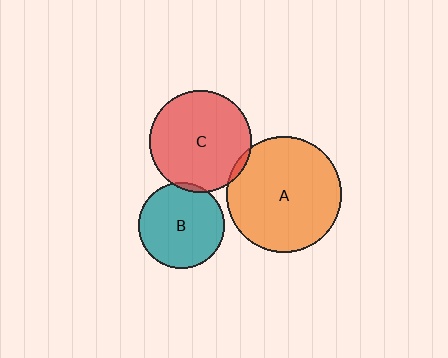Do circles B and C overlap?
Yes.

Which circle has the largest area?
Circle A (orange).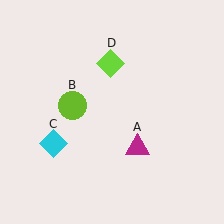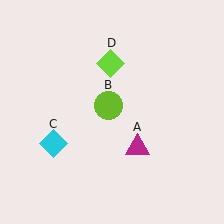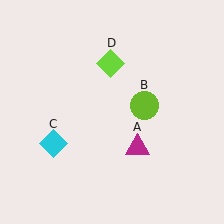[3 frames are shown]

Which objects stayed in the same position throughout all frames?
Magenta triangle (object A) and cyan diamond (object C) and lime diamond (object D) remained stationary.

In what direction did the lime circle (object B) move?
The lime circle (object B) moved right.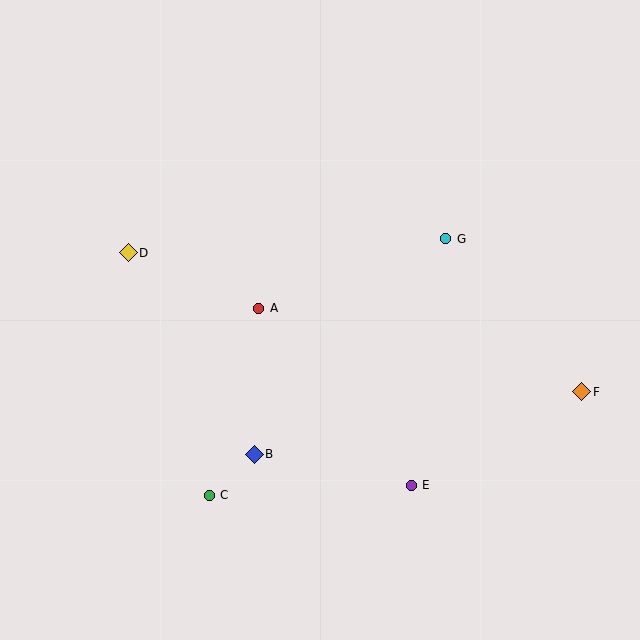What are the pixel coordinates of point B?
Point B is at (254, 454).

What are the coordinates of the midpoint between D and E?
The midpoint between D and E is at (270, 369).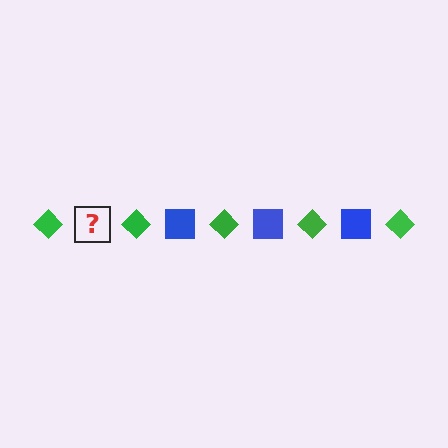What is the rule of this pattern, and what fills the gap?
The rule is that the pattern alternates between green diamond and blue square. The gap should be filled with a blue square.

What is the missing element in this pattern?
The missing element is a blue square.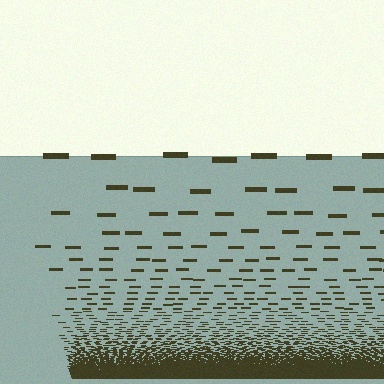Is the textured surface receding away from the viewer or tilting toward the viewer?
The surface appears to tilt toward the viewer. Texture elements get larger and sparser toward the top.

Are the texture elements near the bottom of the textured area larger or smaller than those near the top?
Smaller. The gradient is inverted — elements near the bottom are smaller and denser.